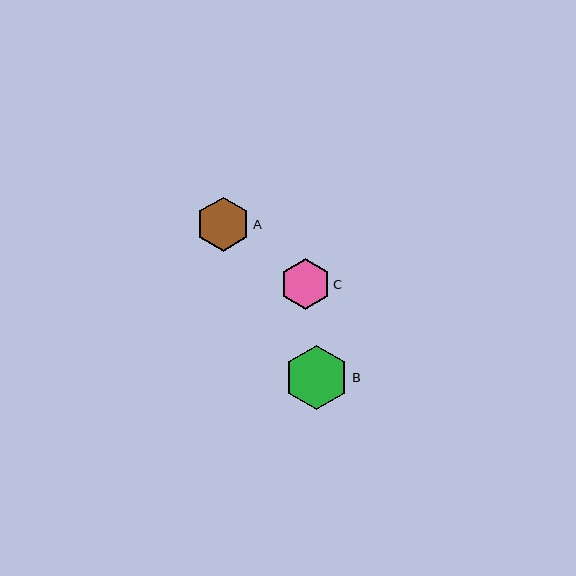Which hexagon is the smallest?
Hexagon C is the smallest with a size of approximately 51 pixels.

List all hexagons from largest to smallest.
From largest to smallest: B, A, C.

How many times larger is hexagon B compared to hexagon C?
Hexagon B is approximately 1.3 times the size of hexagon C.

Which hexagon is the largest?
Hexagon B is the largest with a size of approximately 64 pixels.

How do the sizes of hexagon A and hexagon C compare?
Hexagon A and hexagon C are approximately the same size.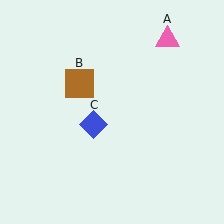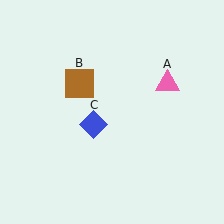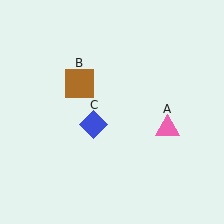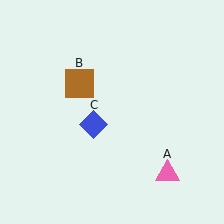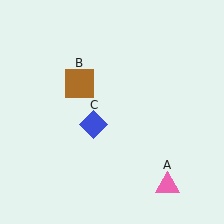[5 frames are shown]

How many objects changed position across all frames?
1 object changed position: pink triangle (object A).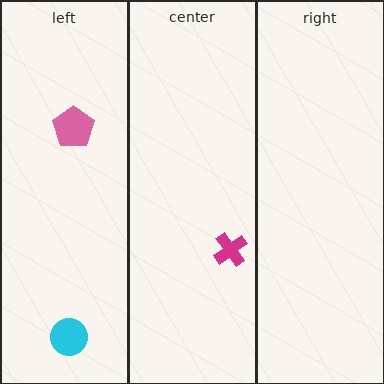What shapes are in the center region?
The magenta cross.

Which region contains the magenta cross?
The center region.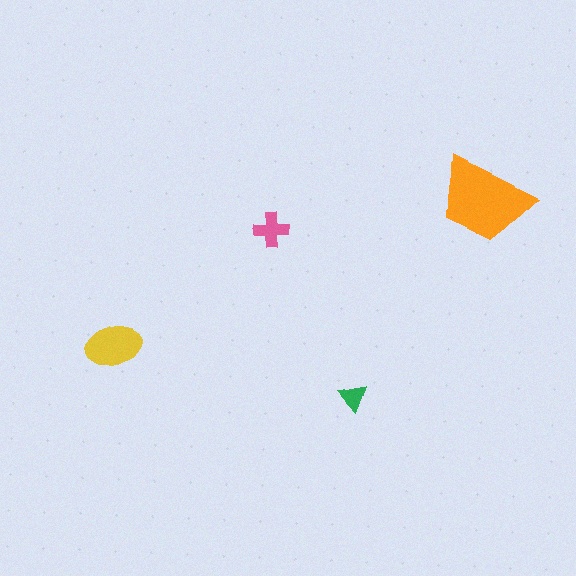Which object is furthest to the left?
The yellow ellipse is leftmost.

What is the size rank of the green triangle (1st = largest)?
4th.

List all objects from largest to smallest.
The orange trapezoid, the yellow ellipse, the pink cross, the green triangle.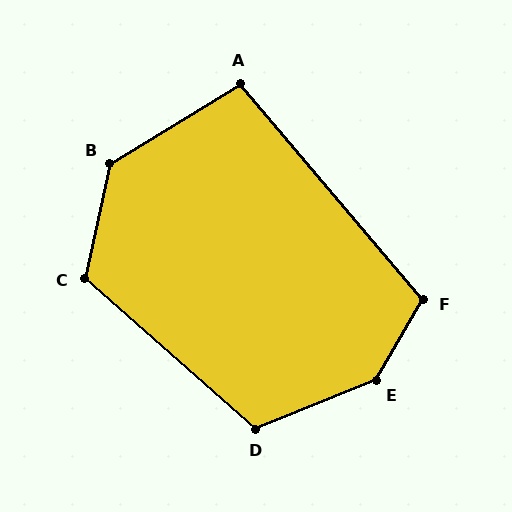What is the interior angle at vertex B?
Approximately 134 degrees (obtuse).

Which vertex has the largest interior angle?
E, at approximately 142 degrees.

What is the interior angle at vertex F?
Approximately 109 degrees (obtuse).